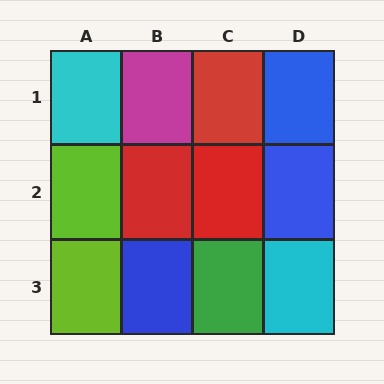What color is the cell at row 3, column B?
Blue.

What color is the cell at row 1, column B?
Magenta.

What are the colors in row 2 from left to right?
Lime, red, red, blue.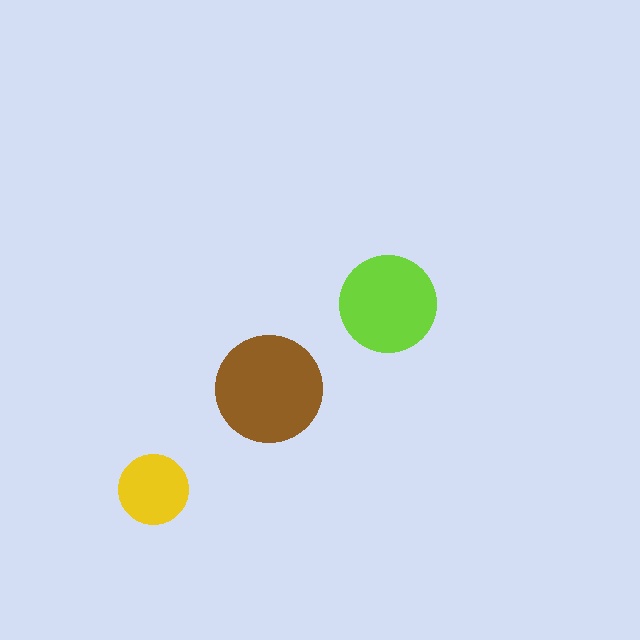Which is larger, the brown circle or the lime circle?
The brown one.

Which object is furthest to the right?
The lime circle is rightmost.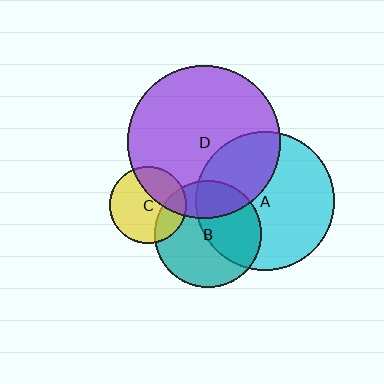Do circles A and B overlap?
Yes.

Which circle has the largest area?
Circle D (purple).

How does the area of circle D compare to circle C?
Approximately 3.9 times.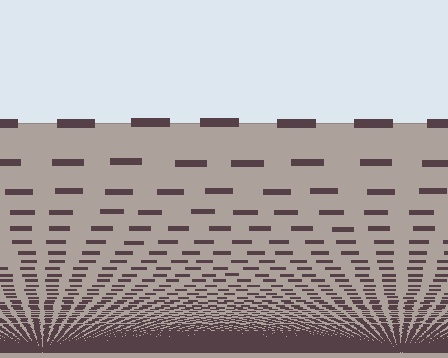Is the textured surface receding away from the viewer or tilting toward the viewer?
The surface appears to tilt toward the viewer. Texture elements get larger and sparser toward the top.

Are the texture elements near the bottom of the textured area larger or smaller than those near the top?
Smaller. The gradient is inverted — elements near the bottom are smaller and denser.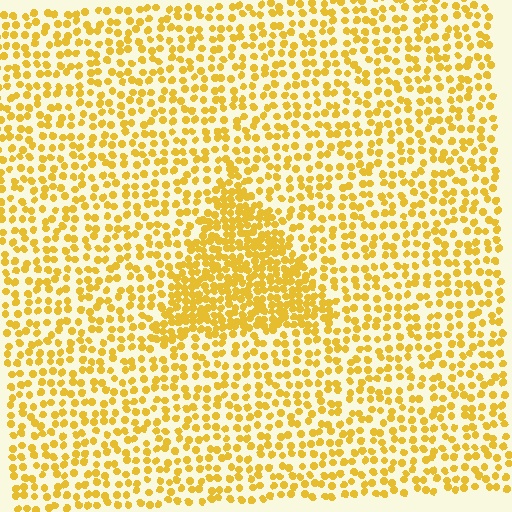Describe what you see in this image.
The image contains small yellow elements arranged at two different densities. A triangle-shaped region is visible where the elements are more densely packed than the surrounding area.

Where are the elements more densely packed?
The elements are more densely packed inside the triangle boundary.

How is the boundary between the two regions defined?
The boundary is defined by a change in element density (approximately 2.0x ratio). All elements are the same color, size, and shape.